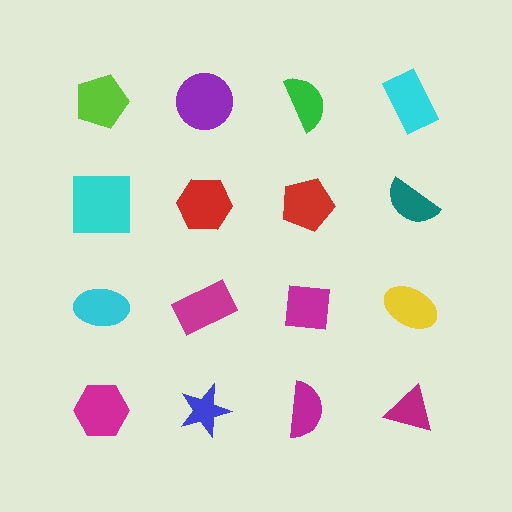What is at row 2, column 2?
A red hexagon.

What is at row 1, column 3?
A green semicircle.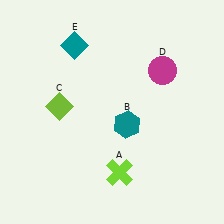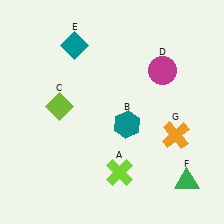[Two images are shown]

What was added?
A green triangle (F), an orange cross (G) were added in Image 2.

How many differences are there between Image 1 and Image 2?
There are 2 differences between the two images.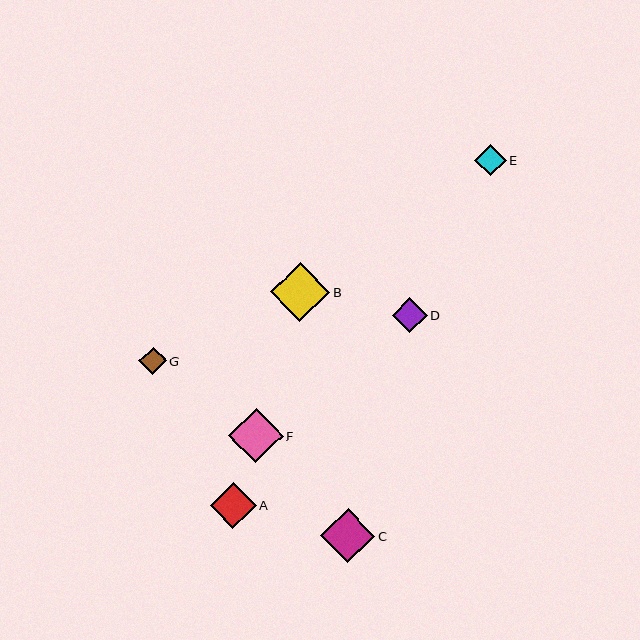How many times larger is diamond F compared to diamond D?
Diamond F is approximately 1.6 times the size of diamond D.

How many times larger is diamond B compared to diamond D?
Diamond B is approximately 1.7 times the size of diamond D.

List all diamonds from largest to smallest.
From largest to smallest: B, F, C, A, D, E, G.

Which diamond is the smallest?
Diamond G is the smallest with a size of approximately 28 pixels.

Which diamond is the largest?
Diamond B is the largest with a size of approximately 60 pixels.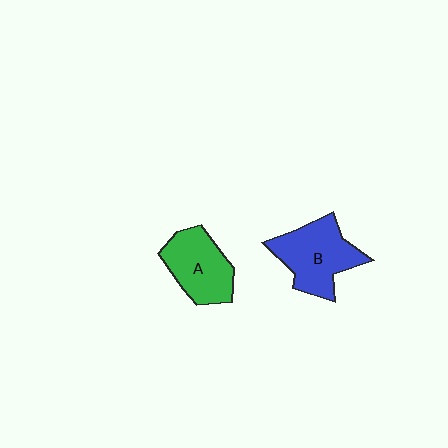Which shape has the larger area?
Shape B (blue).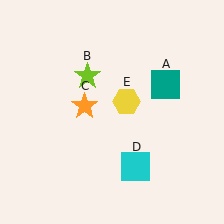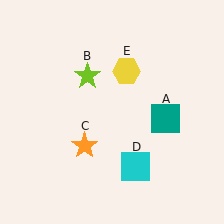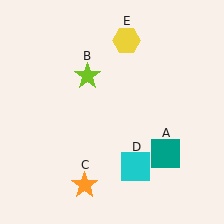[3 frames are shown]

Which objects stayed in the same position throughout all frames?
Lime star (object B) and cyan square (object D) remained stationary.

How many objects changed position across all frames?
3 objects changed position: teal square (object A), orange star (object C), yellow hexagon (object E).